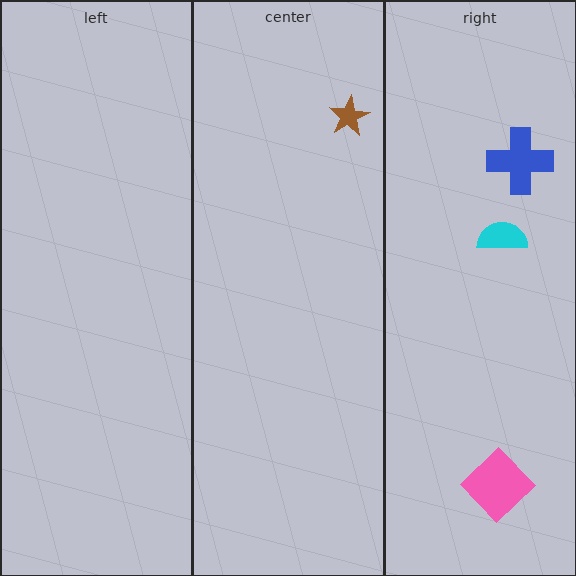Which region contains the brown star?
The center region.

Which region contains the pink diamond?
The right region.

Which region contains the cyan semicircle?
The right region.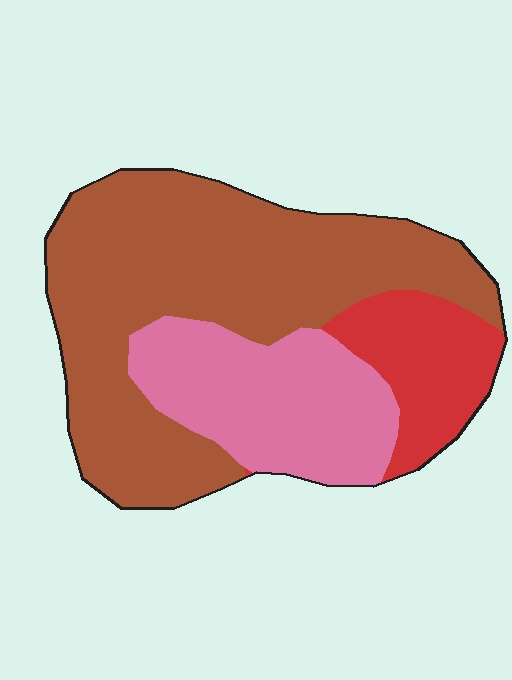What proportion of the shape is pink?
Pink takes up between a sixth and a third of the shape.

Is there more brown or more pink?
Brown.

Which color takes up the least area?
Red, at roughly 15%.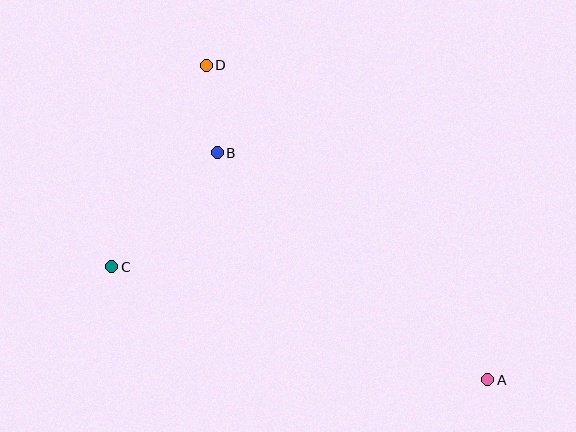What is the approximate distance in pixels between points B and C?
The distance between B and C is approximately 155 pixels.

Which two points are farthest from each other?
Points A and D are farthest from each other.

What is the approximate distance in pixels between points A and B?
The distance between A and B is approximately 353 pixels.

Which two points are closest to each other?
Points B and D are closest to each other.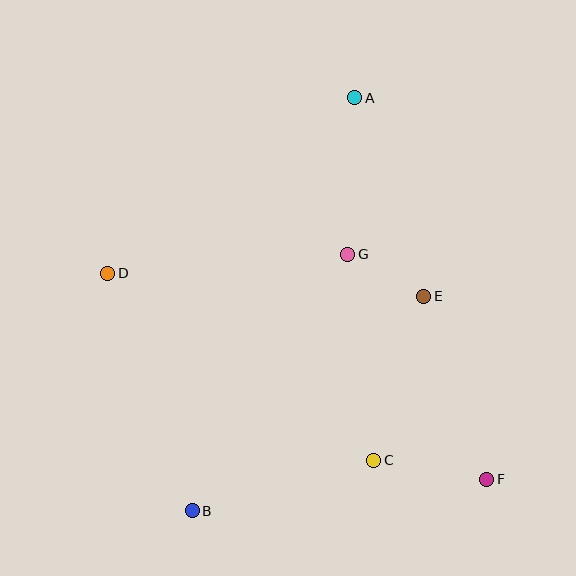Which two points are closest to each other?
Points E and G are closest to each other.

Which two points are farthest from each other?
Points A and B are farthest from each other.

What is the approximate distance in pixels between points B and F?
The distance between B and F is approximately 296 pixels.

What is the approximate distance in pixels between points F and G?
The distance between F and G is approximately 265 pixels.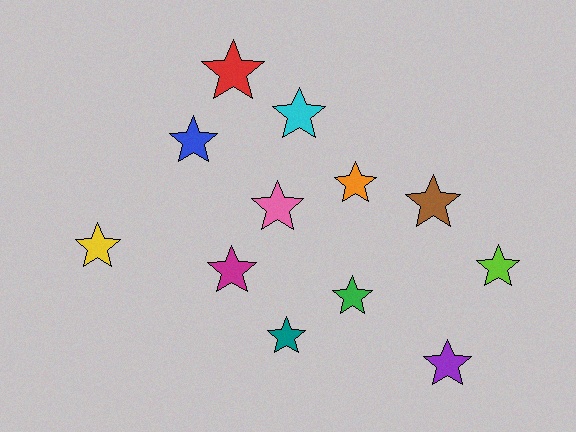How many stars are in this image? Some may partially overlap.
There are 12 stars.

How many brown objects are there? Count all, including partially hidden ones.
There is 1 brown object.